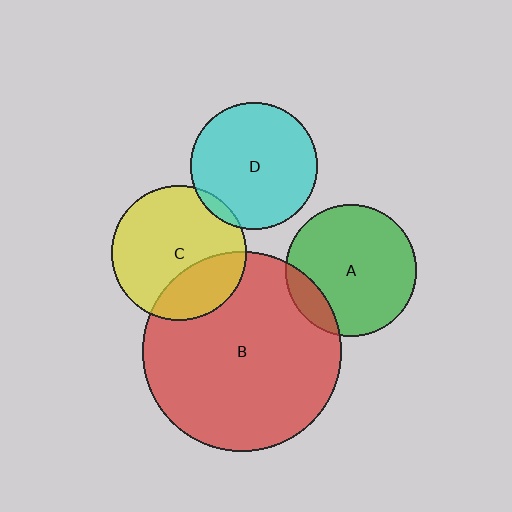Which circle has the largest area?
Circle B (red).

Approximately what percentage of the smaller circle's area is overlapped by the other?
Approximately 15%.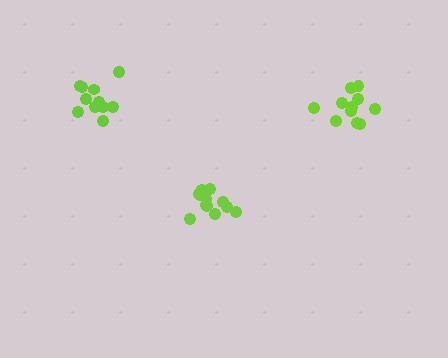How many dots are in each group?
Group 1: 11 dots, Group 2: 12 dots, Group 3: 11 dots (34 total).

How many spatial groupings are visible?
There are 3 spatial groupings.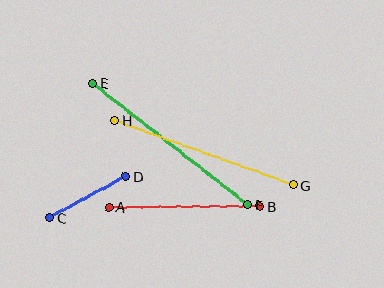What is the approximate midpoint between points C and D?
The midpoint is at approximately (88, 197) pixels.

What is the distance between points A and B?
The distance is approximately 150 pixels.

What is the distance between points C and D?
The distance is approximately 87 pixels.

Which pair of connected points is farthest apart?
Points E and F are farthest apart.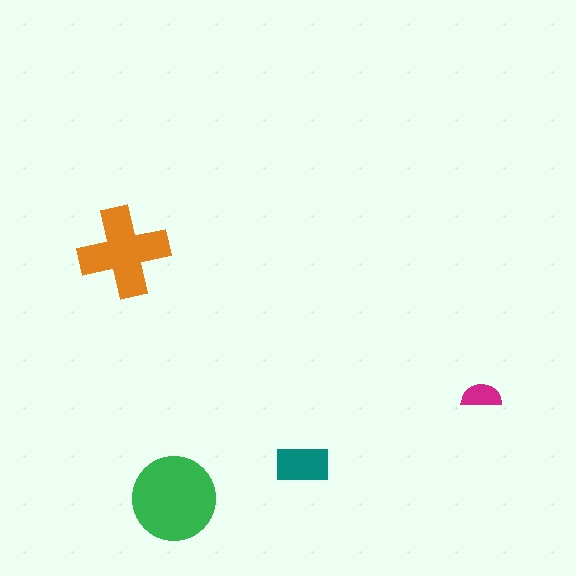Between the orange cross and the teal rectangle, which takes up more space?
The orange cross.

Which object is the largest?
The green circle.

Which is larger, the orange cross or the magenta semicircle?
The orange cross.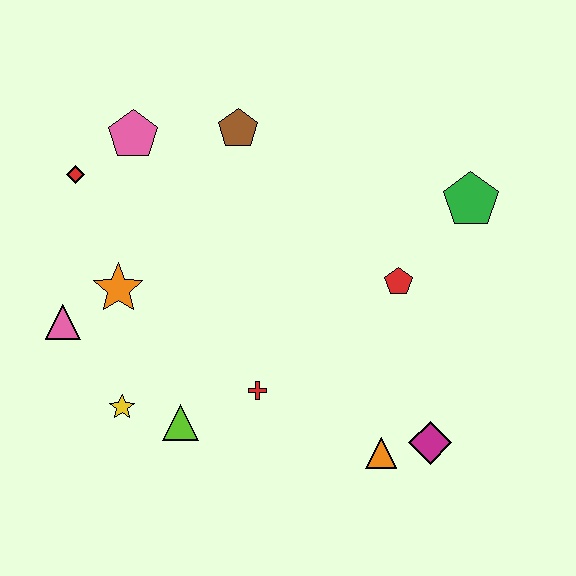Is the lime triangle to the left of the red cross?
Yes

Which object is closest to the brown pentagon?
The pink pentagon is closest to the brown pentagon.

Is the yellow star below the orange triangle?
No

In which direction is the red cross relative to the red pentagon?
The red cross is to the left of the red pentagon.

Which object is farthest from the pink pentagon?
The magenta diamond is farthest from the pink pentagon.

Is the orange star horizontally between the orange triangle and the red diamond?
Yes